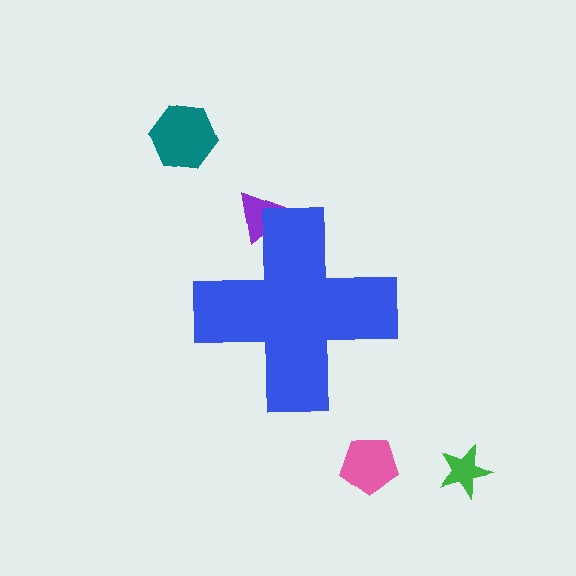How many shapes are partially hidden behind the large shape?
1 shape is partially hidden.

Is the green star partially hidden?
No, the green star is fully visible.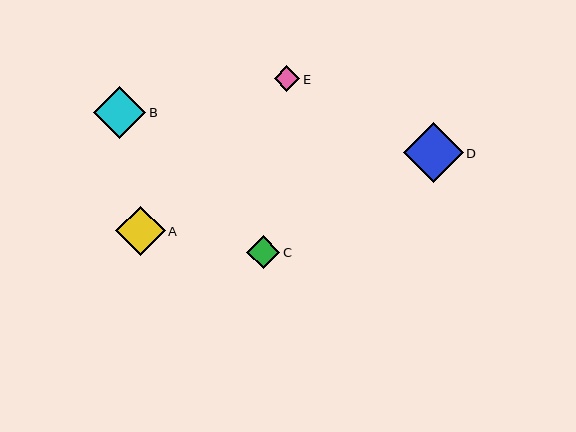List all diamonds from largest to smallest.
From largest to smallest: D, B, A, C, E.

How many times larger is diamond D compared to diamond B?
Diamond D is approximately 1.1 times the size of diamond B.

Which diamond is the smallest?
Diamond E is the smallest with a size of approximately 26 pixels.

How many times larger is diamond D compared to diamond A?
Diamond D is approximately 1.2 times the size of diamond A.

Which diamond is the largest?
Diamond D is the largest with a size of approximately 60 pixels.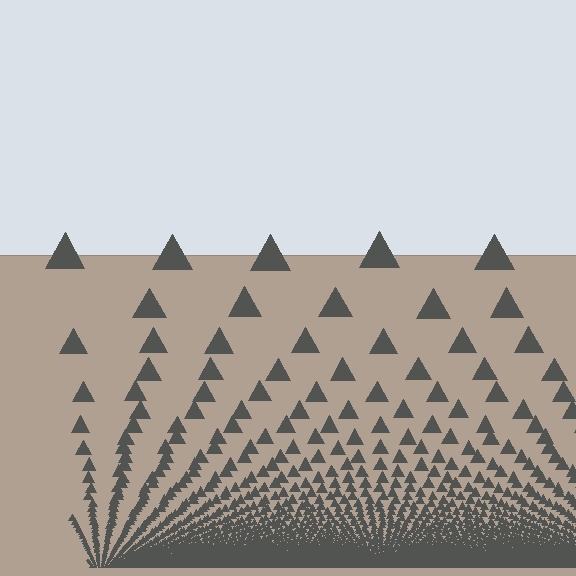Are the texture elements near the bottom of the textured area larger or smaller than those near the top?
Smaller. The gradient is inverted — elements near the bottom are smaller and denser.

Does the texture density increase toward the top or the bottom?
Density increases toward the bottom.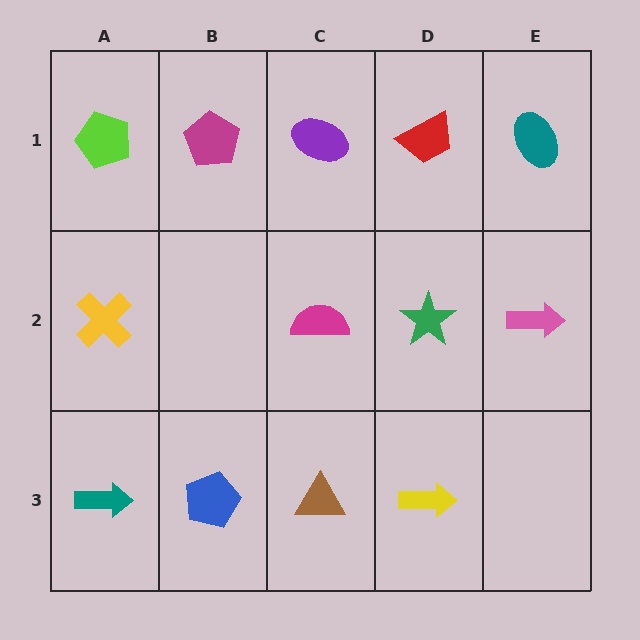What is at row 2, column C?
A magenta semicircle.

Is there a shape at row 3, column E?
No, that cell is empty.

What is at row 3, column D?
A yellow arrow.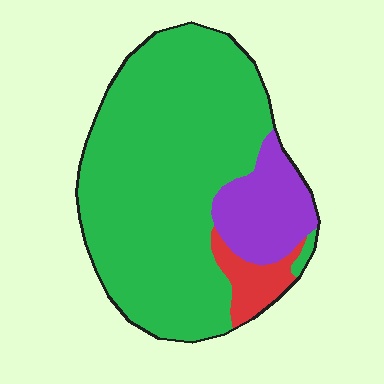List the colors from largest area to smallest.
From largest to smallest: green, purple, red.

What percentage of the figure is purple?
Purple covers around 15% of the figure.